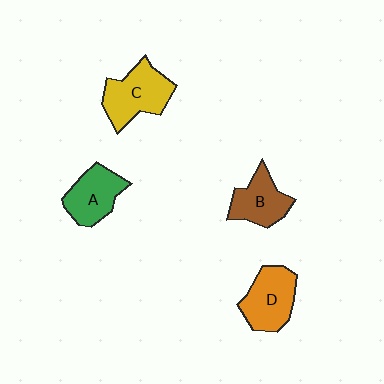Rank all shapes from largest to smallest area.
From largest to smallest: C (yellow), D (orange), A (green), B (brown).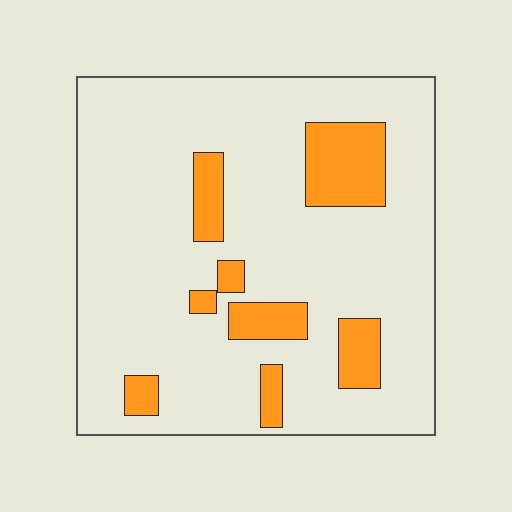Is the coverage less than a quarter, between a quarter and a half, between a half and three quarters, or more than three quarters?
Less than a quarter.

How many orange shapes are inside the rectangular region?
8.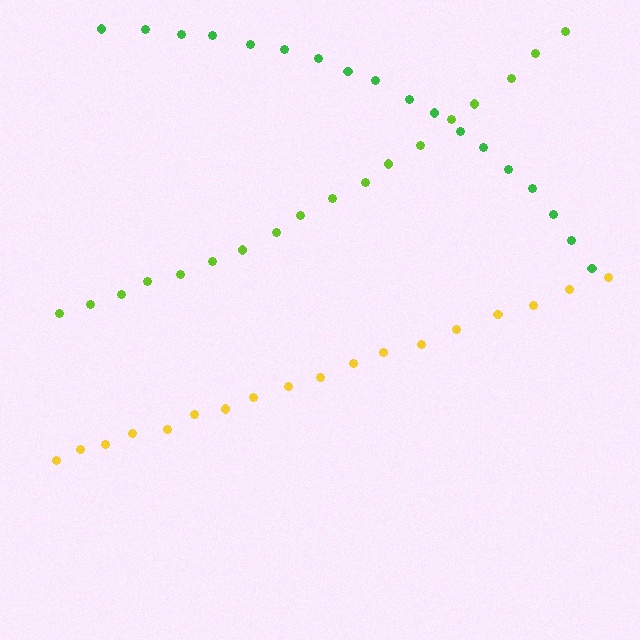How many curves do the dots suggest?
There are 3 distinct paths.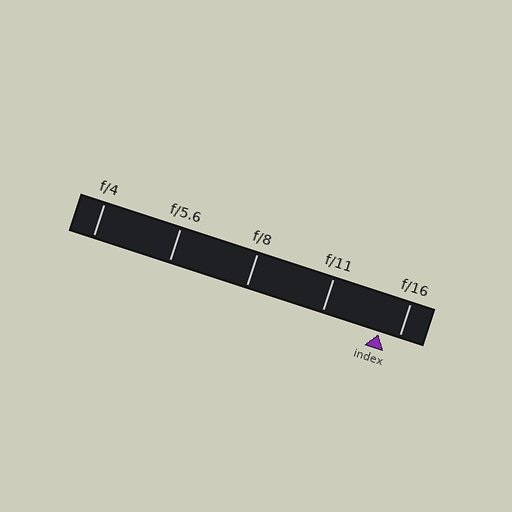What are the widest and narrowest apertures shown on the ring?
The widest aperture shown is f/4 and the narrowest is f/16.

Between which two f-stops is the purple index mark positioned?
The index mark is between f/11 and f/16.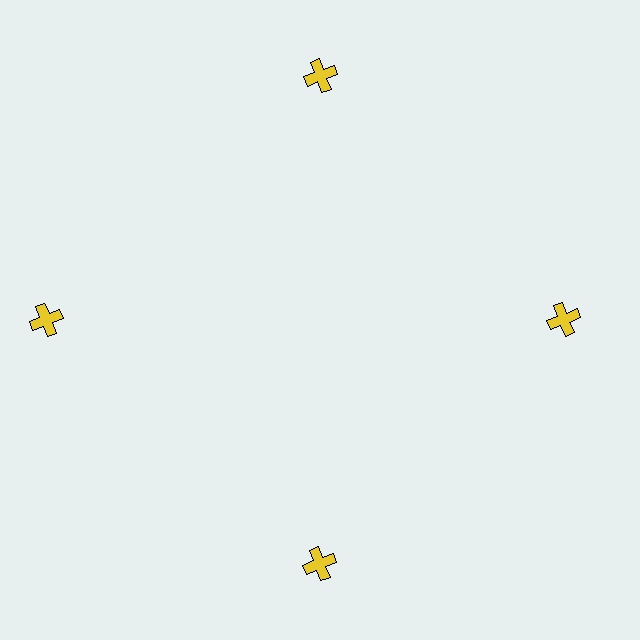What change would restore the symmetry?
The symmetry would be restored by moving it inward, back onto the ring so that all 4 crosses sit at equal angles and equal distance from the center.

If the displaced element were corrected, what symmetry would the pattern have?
It would have 4-fold rotational symmetry — the pattern would map onto itself every 90 degrees.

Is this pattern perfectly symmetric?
No. The 4 yellow crosses are arranged in a ring, but one element near the 9 o'clock position is pushed outward from the center, breaking the 4-fold rotational symmetry.